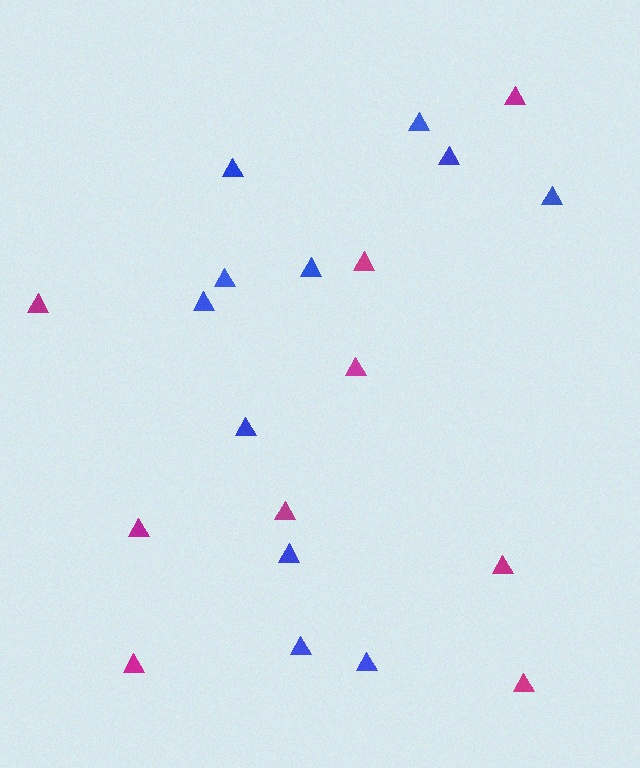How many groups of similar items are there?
There are 2 groups: one group of magenta triangles (9) and one group of blue triangles (11).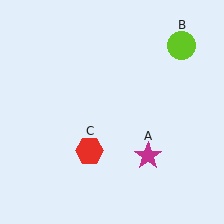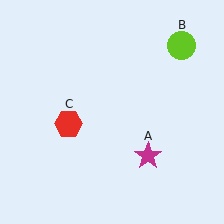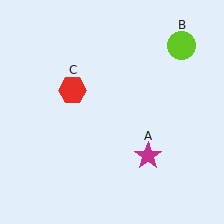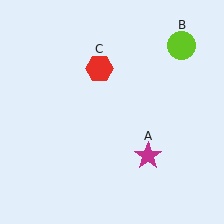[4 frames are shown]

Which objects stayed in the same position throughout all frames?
Magenta star (object A) and lime circle (object B) remained stationary.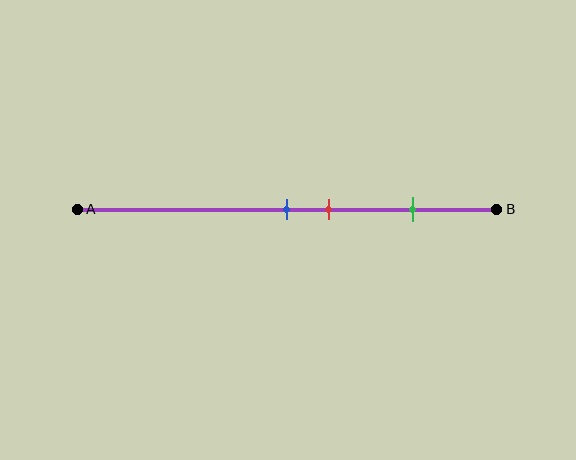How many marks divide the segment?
There are 3 marks dividing the segment.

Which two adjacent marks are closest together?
The blue and red marks are the closest adjacent pair.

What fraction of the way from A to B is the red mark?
The red mark is approximately 60% (0.6) of the way from A to B.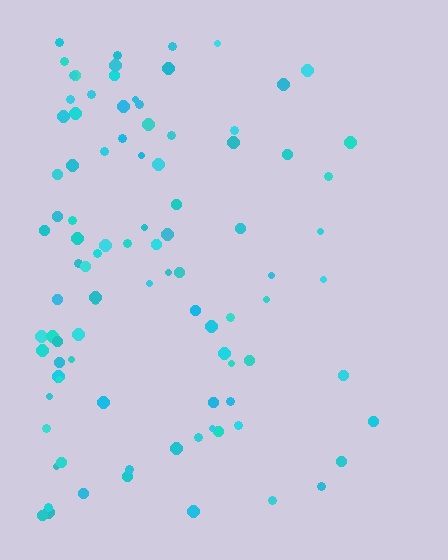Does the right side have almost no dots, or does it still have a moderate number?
Still a moderate number, just noticeably fewer than the left.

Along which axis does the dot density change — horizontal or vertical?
Horizontal.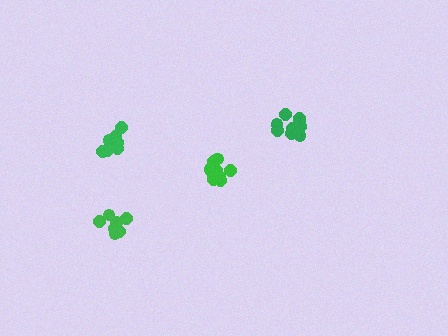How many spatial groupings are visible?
There are 4 spatial groupings.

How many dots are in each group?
Group 1: 8 dots, Group 2: 7 dots, Group 3: 10 dots, Group 4: 9 dots (34 total).